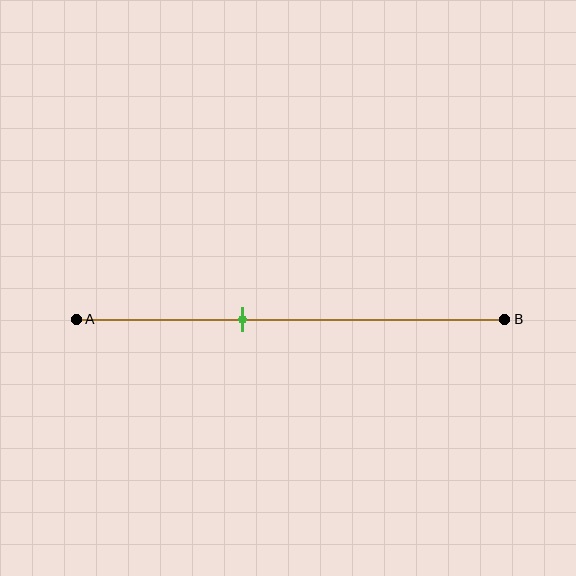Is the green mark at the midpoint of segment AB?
No, the mark is at about 40% from A, not at the 50% midpoint.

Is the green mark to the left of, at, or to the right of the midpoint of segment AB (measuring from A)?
The green mark is to the left of the midpoint of segment AB.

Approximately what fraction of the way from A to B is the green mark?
The green mark is approximately 40% of the way from A to B.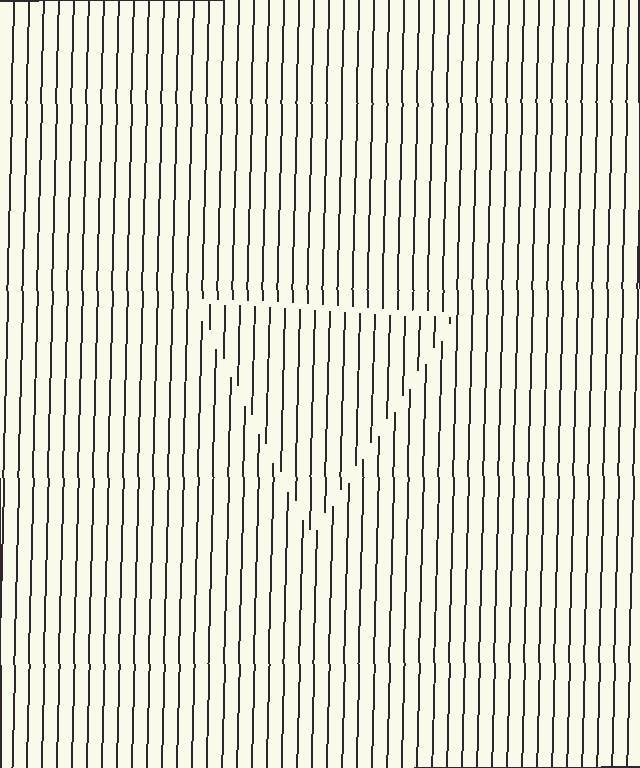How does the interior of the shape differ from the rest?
The interior of the shape contains the same grating, shifted by half a period — the contour is defined by the phase discontinuity where line-ends from the inner and outer gratings abut.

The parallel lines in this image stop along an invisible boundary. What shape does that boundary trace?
An illusory triangle. The interior of the shape contains the same grating, shifted by half a period — the contour is defined by the phase discontinuity where line-ends from the inner and outer gratings abut.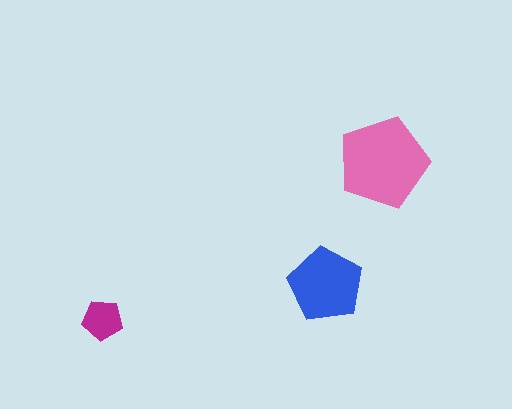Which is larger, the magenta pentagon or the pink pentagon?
The pink one.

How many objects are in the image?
There are 3 objects in the image.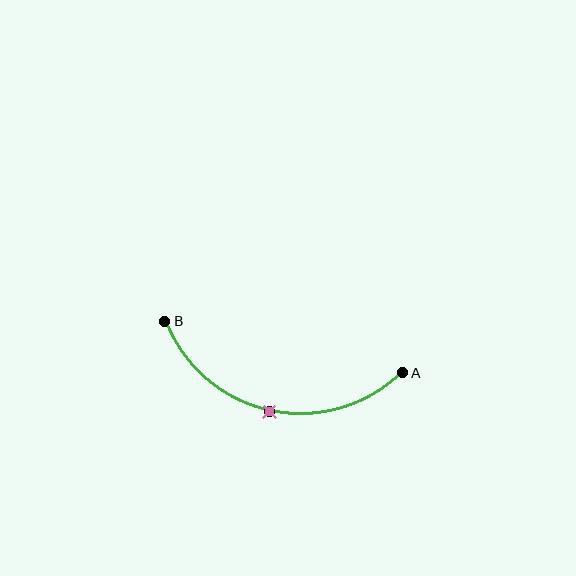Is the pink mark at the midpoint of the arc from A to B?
Yes. The pink mark lies on the arc at equal arc-length from both A and B — it is the arc midpoint.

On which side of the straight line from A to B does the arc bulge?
The arc bulges below the straight line connecting A and B.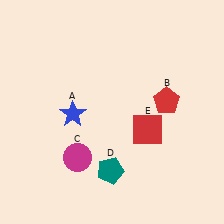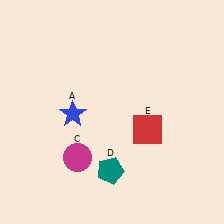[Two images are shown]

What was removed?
The red pentagon (B) was removed in Image 2.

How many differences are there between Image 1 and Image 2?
There is 1 difference between the two images.